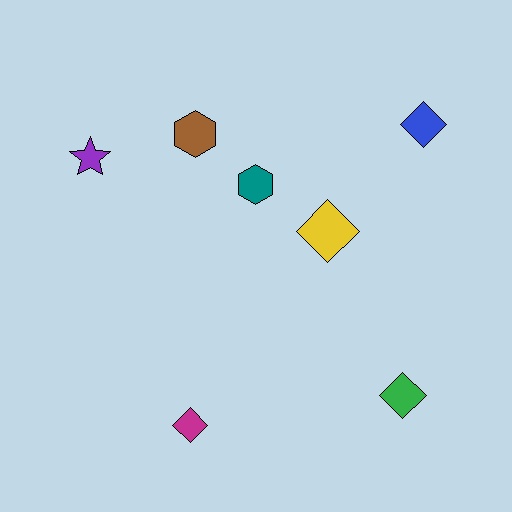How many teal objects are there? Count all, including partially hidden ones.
There is 1 teal object.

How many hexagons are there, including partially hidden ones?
There are 2 hexagons.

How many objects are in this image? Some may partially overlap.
There are 7 objects.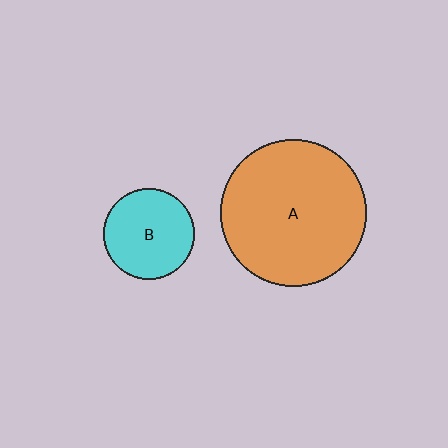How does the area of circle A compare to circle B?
Approximately 2.6 times.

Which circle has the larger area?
Circle A (orange).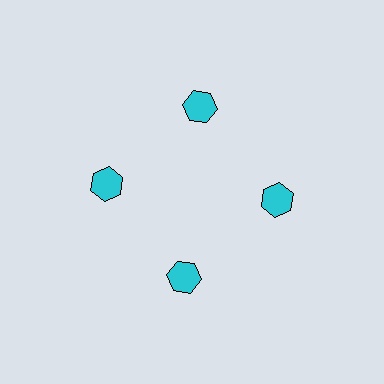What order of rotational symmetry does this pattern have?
This pattern has 4-fold rotational symmetry.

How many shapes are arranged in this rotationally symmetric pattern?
There are 4 shapes, arranged in 4 groups of 1.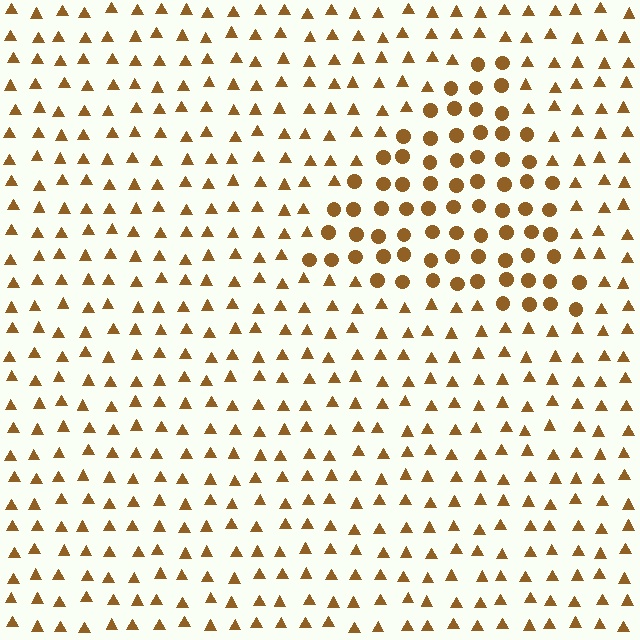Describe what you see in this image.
The image is filled with small brown elements arranged in a uniform grid. A triangle-shaped region contains circles, while the surrounding area contains triangles. The boundary is defined purely by the change in element shape.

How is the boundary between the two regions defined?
The boundary is defined by a change in element shape: circles inside vs. triangles outside. All elements share the same color and spacing.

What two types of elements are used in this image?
The image uses circles inside the triangle region and triangles outside it.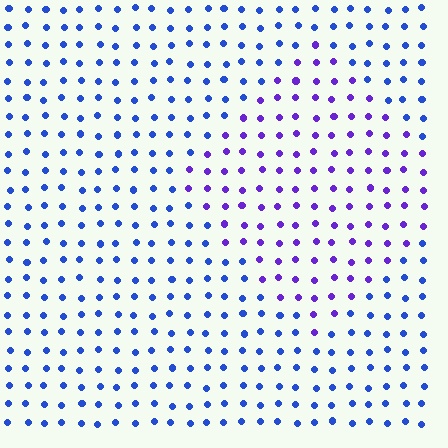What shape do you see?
I see a diamond.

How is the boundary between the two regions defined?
The boundary is defined purely by a slight shift in hue (about 39 degrees). Spacing, size, and orientation are identical on both sides.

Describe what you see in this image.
The image is filled with small blue elements in a uniform arrangement. A diamond-shaped region is visible where the elements are tinted to a slightly different hue, forming a subtle color boundary.